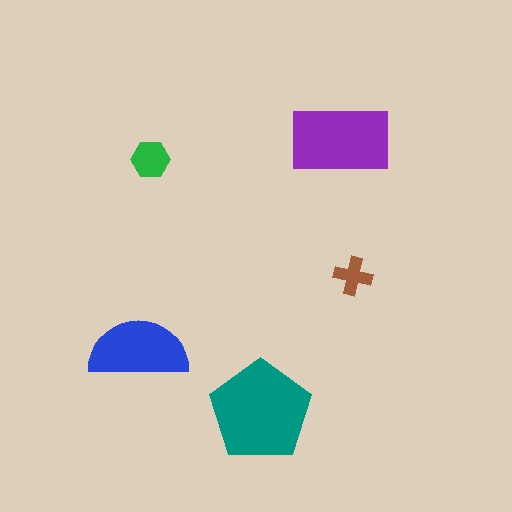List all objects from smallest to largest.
The brown cross, the green hexagon, the blue semicircle, the purple rectangle, the teal pentagon.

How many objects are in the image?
There are 5 objects in the image.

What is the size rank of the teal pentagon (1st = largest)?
1st.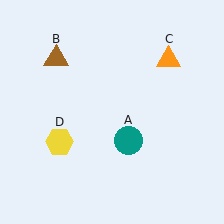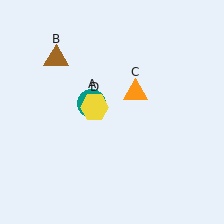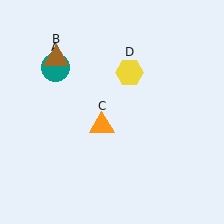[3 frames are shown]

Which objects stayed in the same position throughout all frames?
Brown triangle (object B) remained stationary.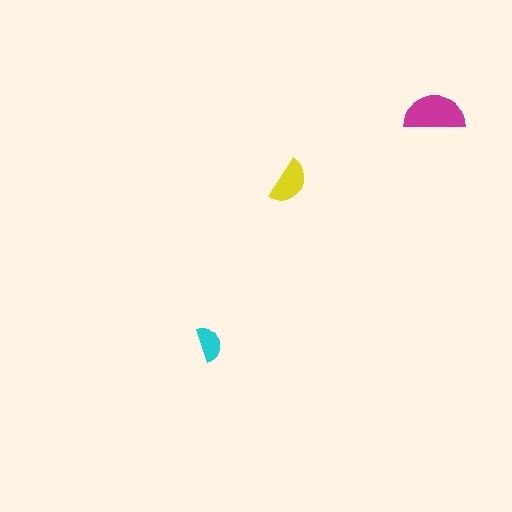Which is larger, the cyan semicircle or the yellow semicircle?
The yellow one.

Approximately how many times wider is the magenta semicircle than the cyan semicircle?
About 1.5 times wider.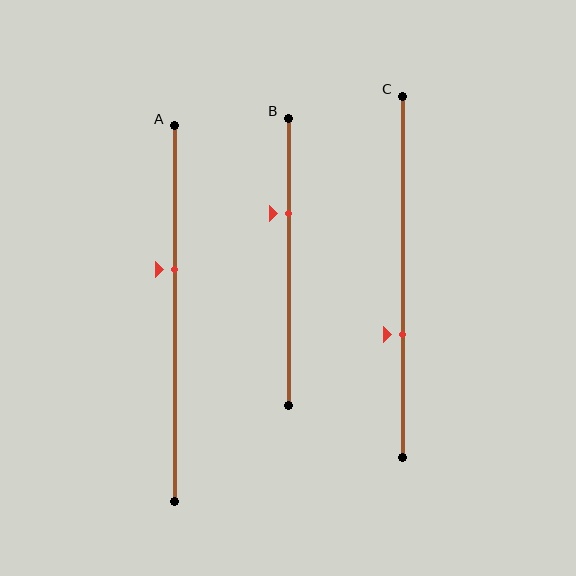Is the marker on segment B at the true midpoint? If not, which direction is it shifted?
No, the marker on segment B is shifted upward by about 17% of the segment length.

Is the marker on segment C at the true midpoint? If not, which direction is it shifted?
No, the marker on segment C is shifted downward by about 16% of the segment length.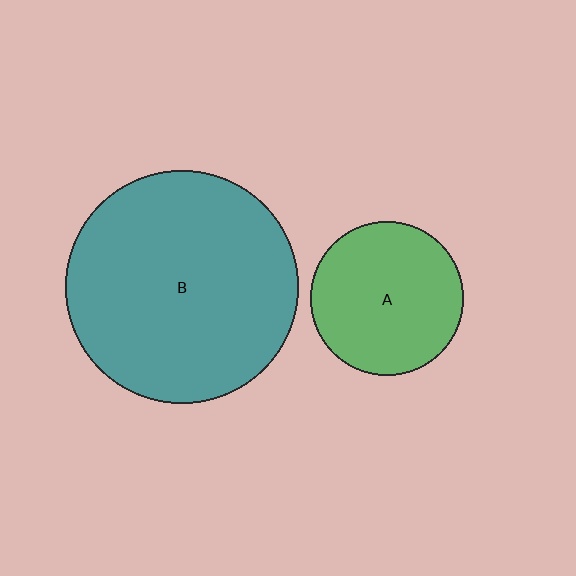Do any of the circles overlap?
No, none of the circles overlap.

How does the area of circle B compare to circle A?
Approximately 2.3 times.